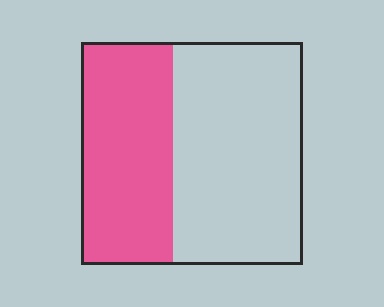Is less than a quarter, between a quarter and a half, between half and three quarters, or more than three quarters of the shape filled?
Between a quarter and a half.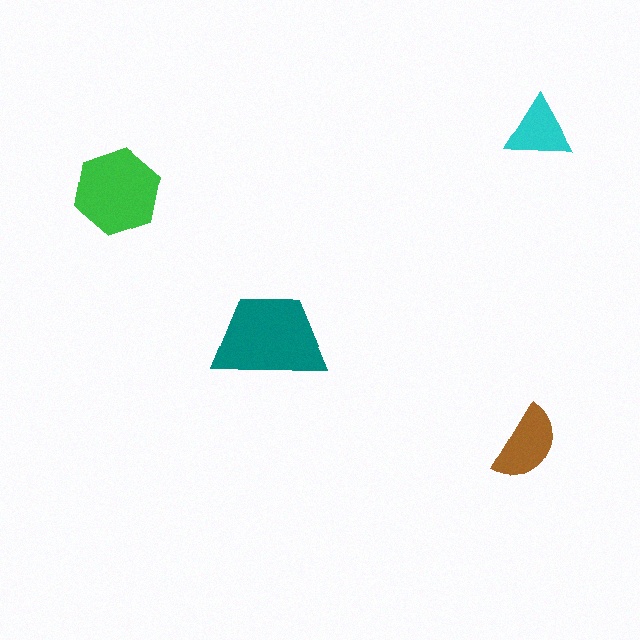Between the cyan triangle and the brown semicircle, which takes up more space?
The brown semicircle.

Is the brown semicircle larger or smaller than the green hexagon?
Smaller.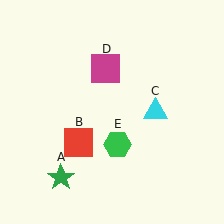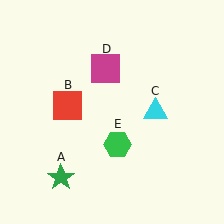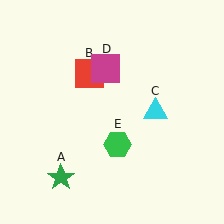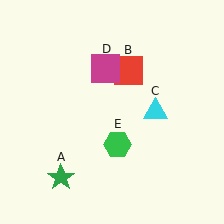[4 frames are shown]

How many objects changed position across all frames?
1 object changed position: red square (object B).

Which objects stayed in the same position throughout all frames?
Green star (object A) and cyan triangle (object C) and magenta square (object D) and green hexagon (object E) remained stationary.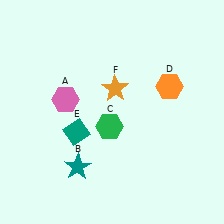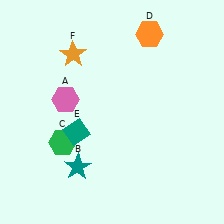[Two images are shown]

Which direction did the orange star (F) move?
The orange star (F) moved left.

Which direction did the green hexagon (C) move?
The green hexagon (C) moved left.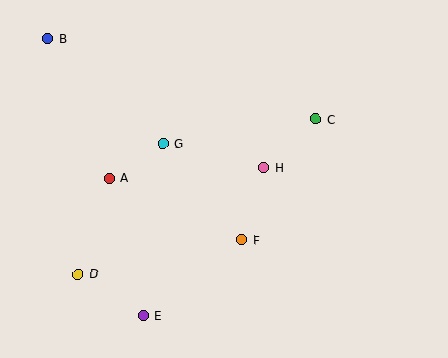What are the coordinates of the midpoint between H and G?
The midpoint between H and G is at (213, 156).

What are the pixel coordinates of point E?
Point E is at (143, 315).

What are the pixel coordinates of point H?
Point H is at (264, 168).